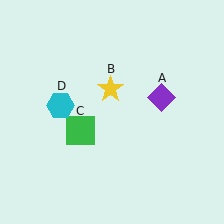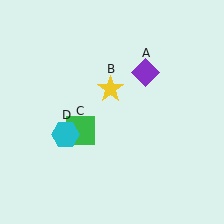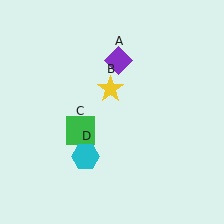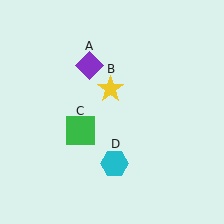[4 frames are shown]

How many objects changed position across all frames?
2 objects changed position: purple diamond (object A), cyan hexagon (object D).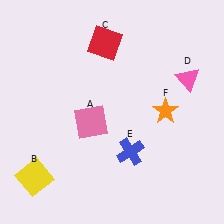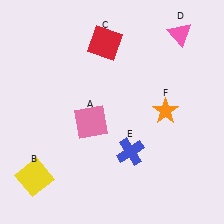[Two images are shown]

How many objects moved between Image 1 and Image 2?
1 object moved between the two images.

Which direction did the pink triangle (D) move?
The pink triangle (D) moved up.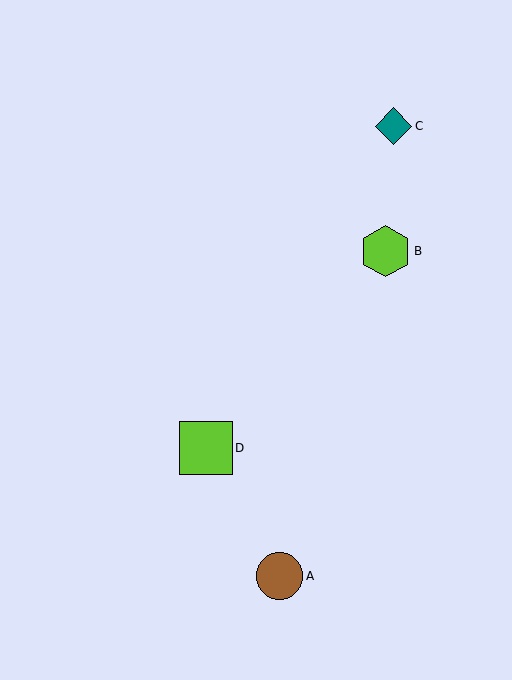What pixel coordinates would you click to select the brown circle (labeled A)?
Click at (279, 576) to select the brown circle A.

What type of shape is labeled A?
Shape A is a brown circle.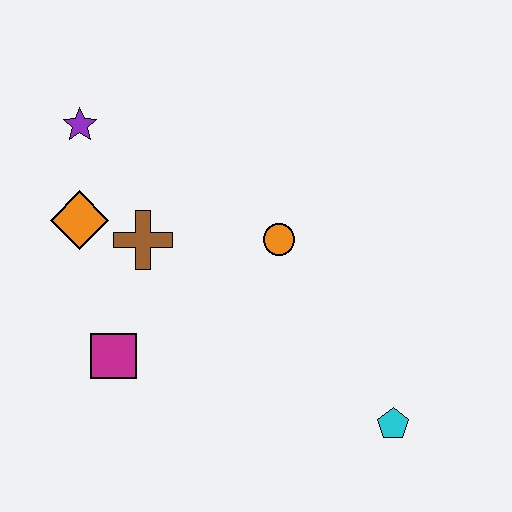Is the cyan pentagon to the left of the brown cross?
No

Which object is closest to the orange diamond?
The brown cross is closest to the orange diamond.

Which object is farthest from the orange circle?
The purple star is farthest from the orange circle.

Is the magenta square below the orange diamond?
Yes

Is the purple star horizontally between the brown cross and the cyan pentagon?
No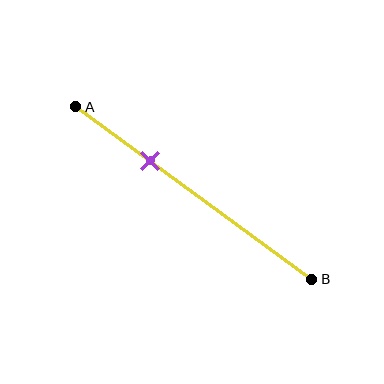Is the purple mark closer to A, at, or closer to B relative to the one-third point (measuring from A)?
The purple mark is approximately at the one-third point of segment AB.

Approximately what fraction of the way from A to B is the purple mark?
The purple mark is approximately 30% of the way from A to B.